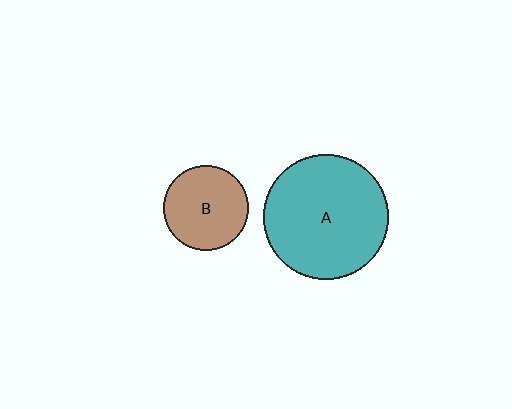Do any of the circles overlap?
No, none of the circles overlap.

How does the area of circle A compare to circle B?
Approximately 2.2 times.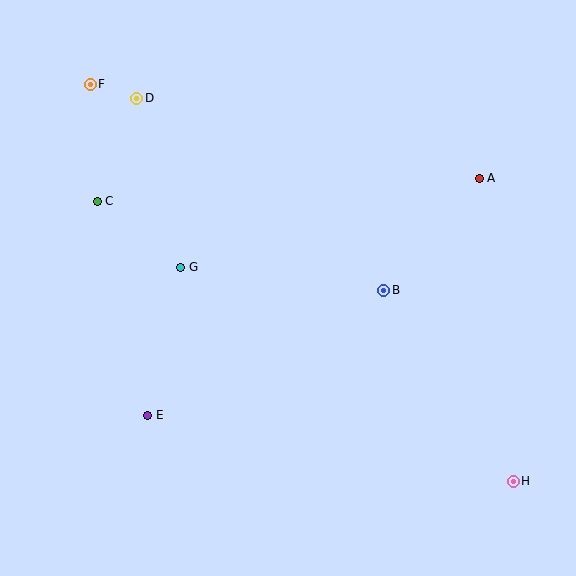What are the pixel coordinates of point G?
Point G is at (181, 267).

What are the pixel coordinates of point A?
Point A is at (479, 178).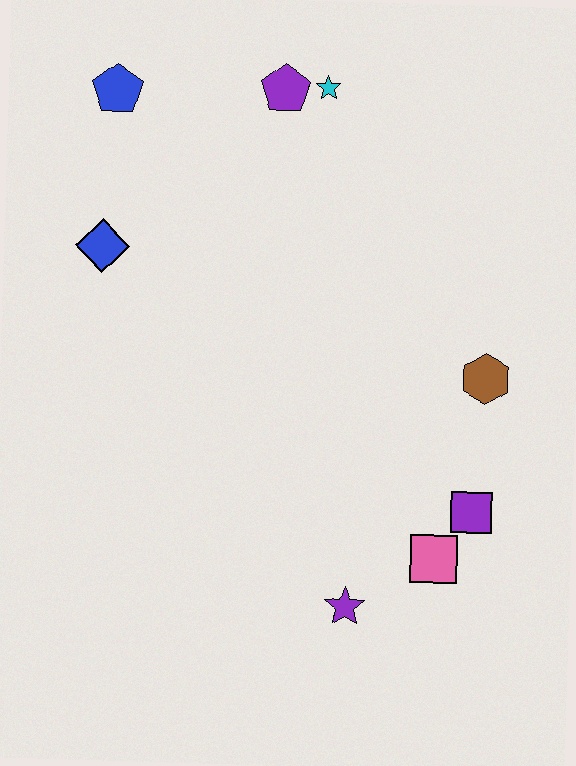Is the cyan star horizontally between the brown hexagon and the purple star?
No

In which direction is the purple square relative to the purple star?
The purple square is to the right of the purple star.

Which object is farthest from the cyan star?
The purple star is farthest from the cyan star.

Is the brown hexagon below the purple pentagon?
Yes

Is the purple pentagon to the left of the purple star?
Yes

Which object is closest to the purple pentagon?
The cyan star is closest to the purple pentagon.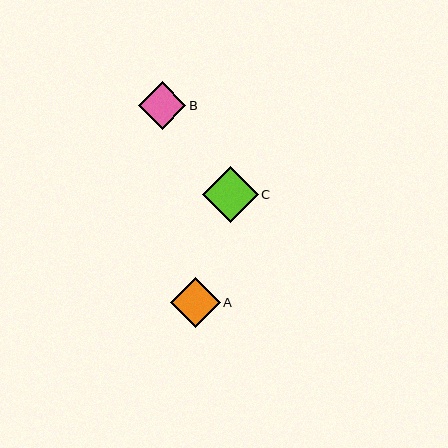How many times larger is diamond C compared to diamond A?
Diamond C is approximately 1.1 times the size of diamond A.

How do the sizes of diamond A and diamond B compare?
Diamond A and diamond B are approximately the same size.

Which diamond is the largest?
Diamond C is the largest with a size of approximately 56 pixels.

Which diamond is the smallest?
Diamond B is the smallest with a size of approximately 48 pixels.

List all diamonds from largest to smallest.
From largest to smallest: C, A, B.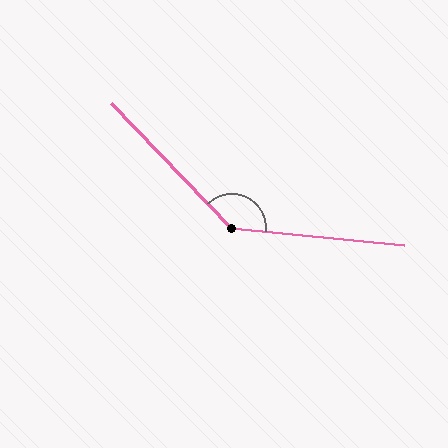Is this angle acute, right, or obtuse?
It is obtuse.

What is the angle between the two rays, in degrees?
Approximately 140 degrees.